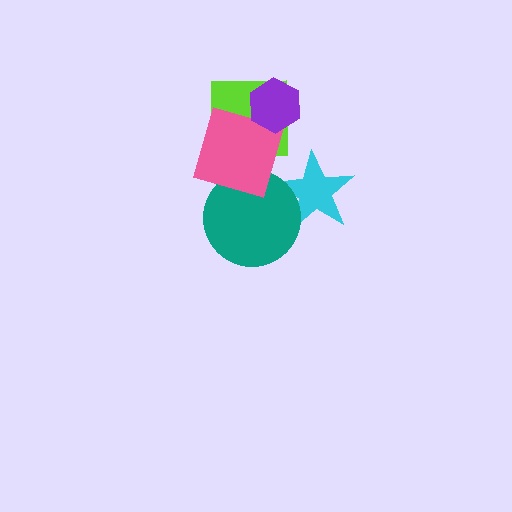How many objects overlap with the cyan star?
1 object overlaps with the cyan star.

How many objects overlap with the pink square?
2 objects overlap with the pink square.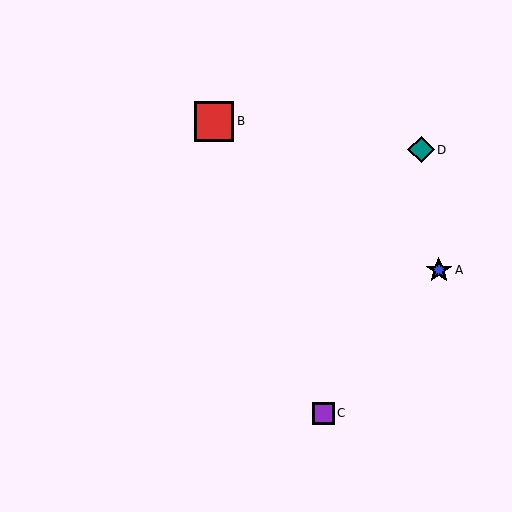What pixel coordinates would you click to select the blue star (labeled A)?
Click at (439, 270) to select the blue star A.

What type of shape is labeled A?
Shape A is a blue star.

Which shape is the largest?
The red square (labeled B) is the largest.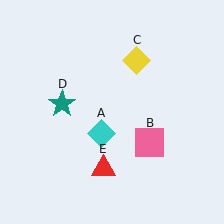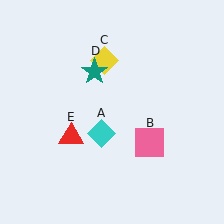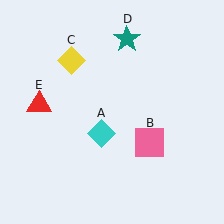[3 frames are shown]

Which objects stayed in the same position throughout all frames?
Cyan diamond (object A) and pink square (object B) remained stationary.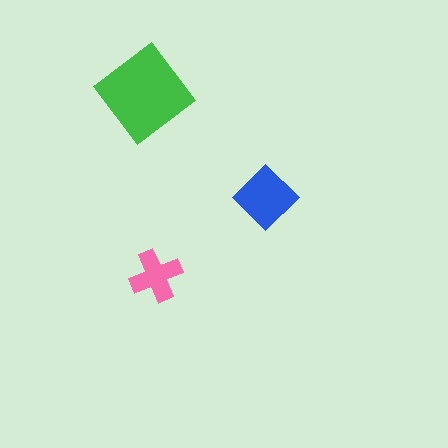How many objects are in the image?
There are 3 objects in the image.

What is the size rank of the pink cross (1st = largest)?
3rd.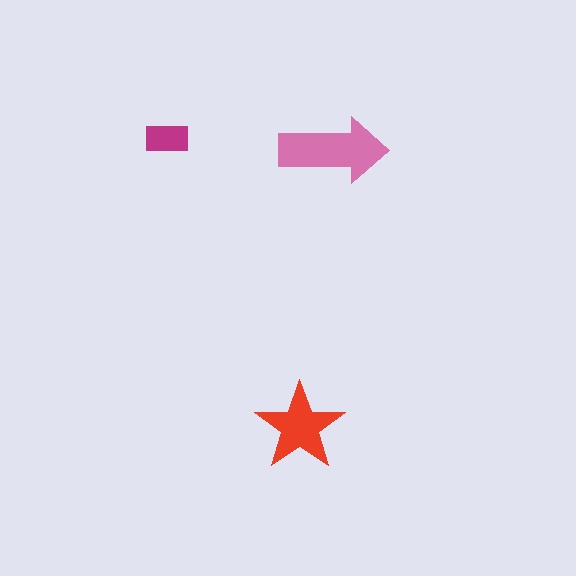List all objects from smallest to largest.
The magenta rectangle, the red star, the pink arrow.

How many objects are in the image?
There are 3 objects in the image.